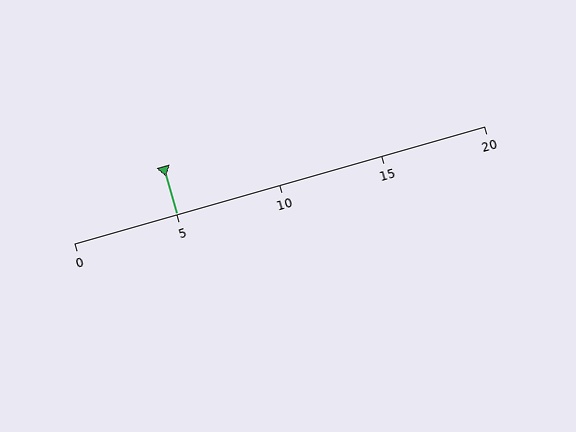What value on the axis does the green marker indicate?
The marker indicates approximately 5.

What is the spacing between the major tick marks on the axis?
The major ticks are spaced 5 apart.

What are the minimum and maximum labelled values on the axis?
The axis runs from 0 to 20.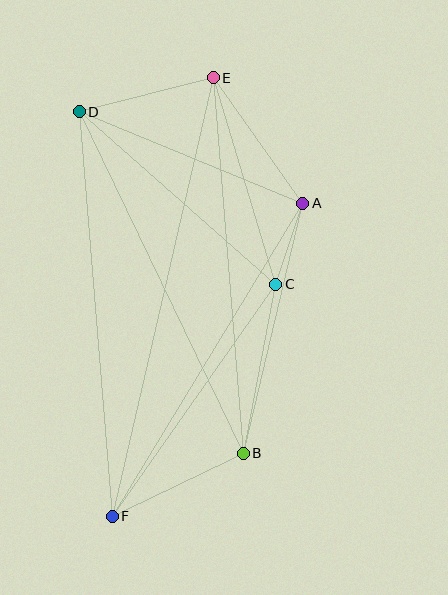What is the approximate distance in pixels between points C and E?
The distance between C and E is approximately 216 pixels.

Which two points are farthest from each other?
Points E and F are farthest from each other.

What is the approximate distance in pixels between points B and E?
The distance between B and E is approximately 377 pixels.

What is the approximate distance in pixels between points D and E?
The distance between D and E is approximately 138 pixels.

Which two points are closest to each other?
Points A and C are closest to each other.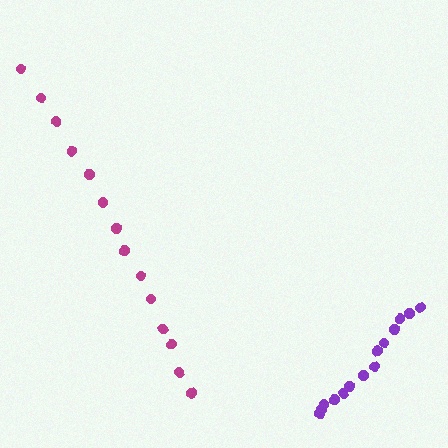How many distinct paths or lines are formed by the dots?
There are 2 distinct paths.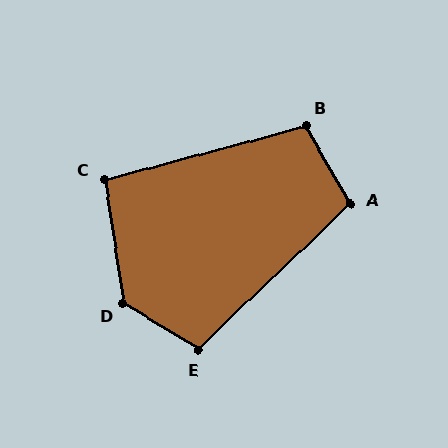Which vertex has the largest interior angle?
D, at approximately 130 degrees.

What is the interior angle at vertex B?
Approximately 105 degrees (obtuse).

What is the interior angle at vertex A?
Approximately 104 degrees (obtuse).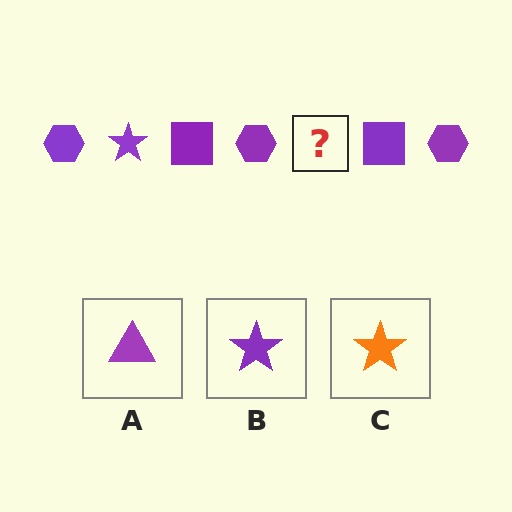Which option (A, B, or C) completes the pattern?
B.